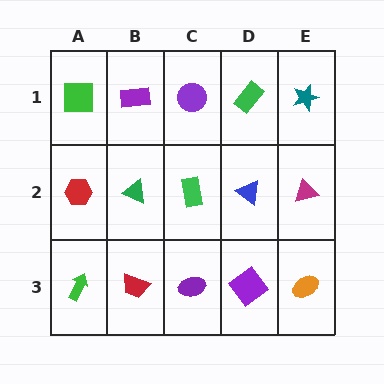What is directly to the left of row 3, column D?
A purple ellipse.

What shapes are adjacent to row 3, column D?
A blue triangle (row 2, column D), a purple ellipse (row 3, column C), an orange ellipse (row 3, column E).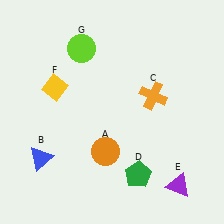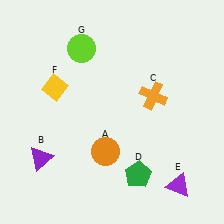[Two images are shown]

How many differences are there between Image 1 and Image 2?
There is 1 difference between the two images.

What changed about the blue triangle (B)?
In Image 1, B is blue. In Image 2, it changed to purple.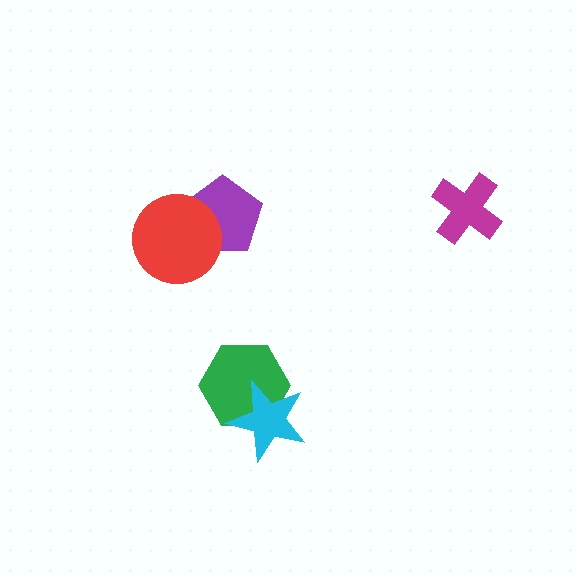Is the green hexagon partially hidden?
Yes, it is partially covered by another shape.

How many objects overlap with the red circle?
1 object overlaps with the red circle.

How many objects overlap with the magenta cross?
0 objects overlap with the magenta cross.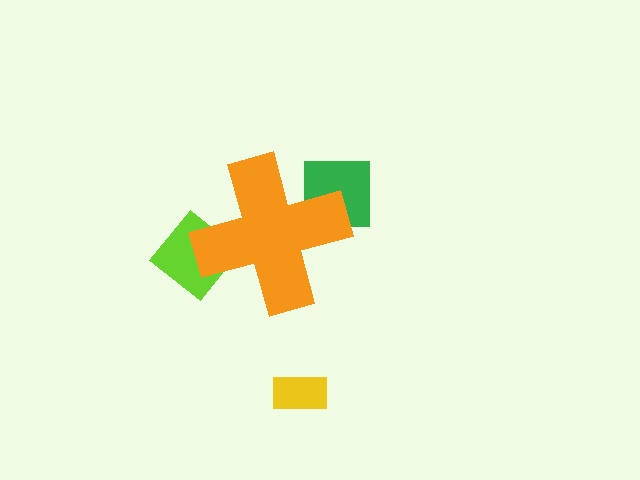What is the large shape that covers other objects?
An orange cross.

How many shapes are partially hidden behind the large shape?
2 shapes are partially hidden.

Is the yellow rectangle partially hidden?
No, the yellow rectangle is fully visible.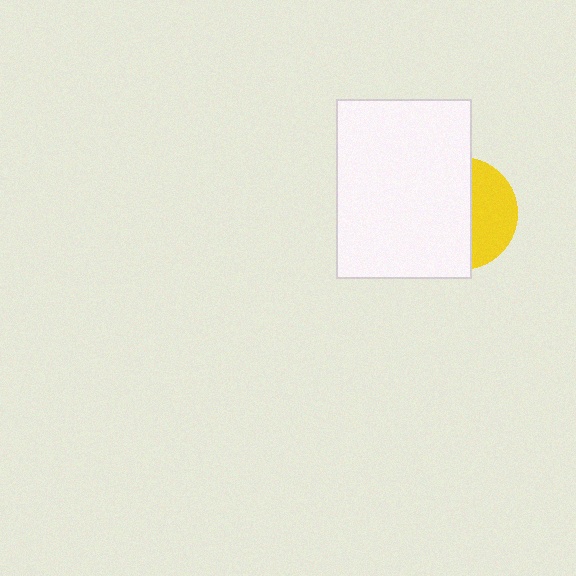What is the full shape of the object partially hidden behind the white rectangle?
The partially hidden object is a yellow circle.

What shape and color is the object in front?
The object in front is a white rectangle.